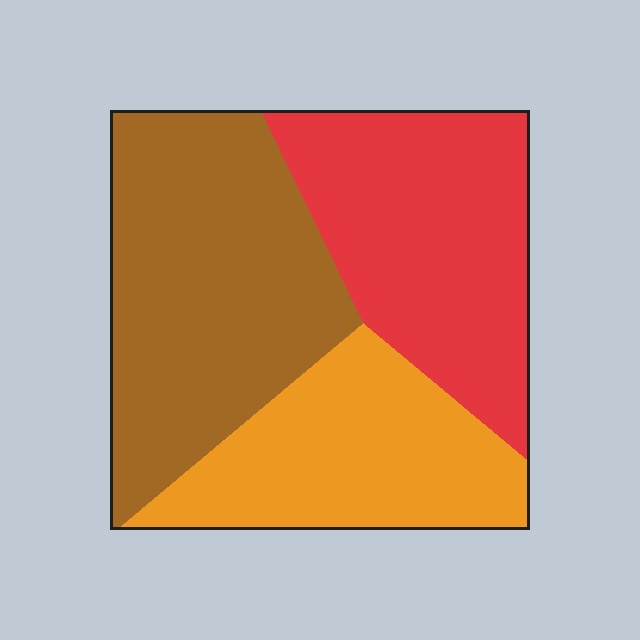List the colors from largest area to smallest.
From largest to smallest: brown, red, orange.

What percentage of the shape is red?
Red takes up about one third (1/3) of the shape.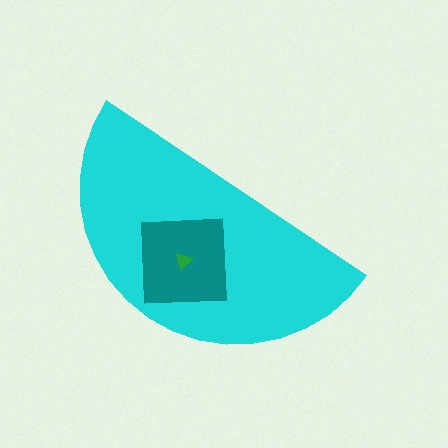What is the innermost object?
The green triangle.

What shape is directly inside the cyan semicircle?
The teal square.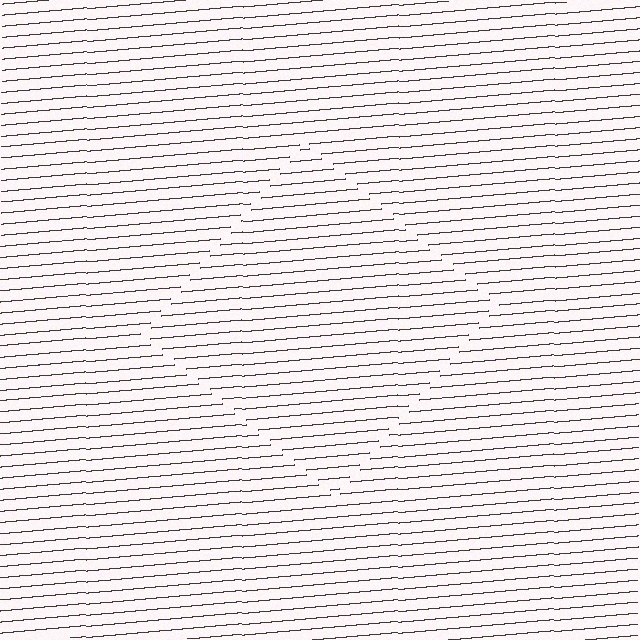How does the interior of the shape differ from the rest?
The interior of the shape contains the same grating, shifted by half a period — the contour is defined by the phase discontinuity where line-ends from the inner and outer gratings abut.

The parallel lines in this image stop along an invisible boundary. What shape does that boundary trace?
An illusory square. The interior of the shape contains the same grating, shifted by half a period — the contour is defined by the phase discontinuity where line-ends from the inner and outer gratings abut.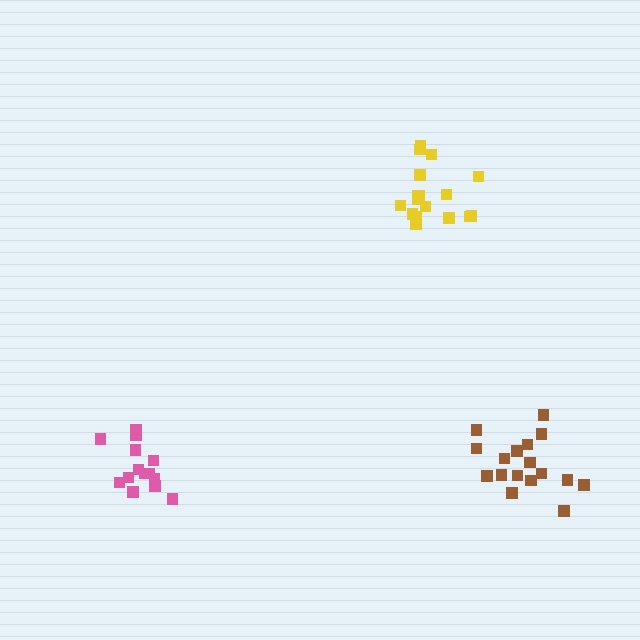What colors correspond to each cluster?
The clusters are colored: pink, yellow, brown.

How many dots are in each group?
Group 1: 14 dots, Group 2: 17 dots, Group 3: 17 dots (48 total).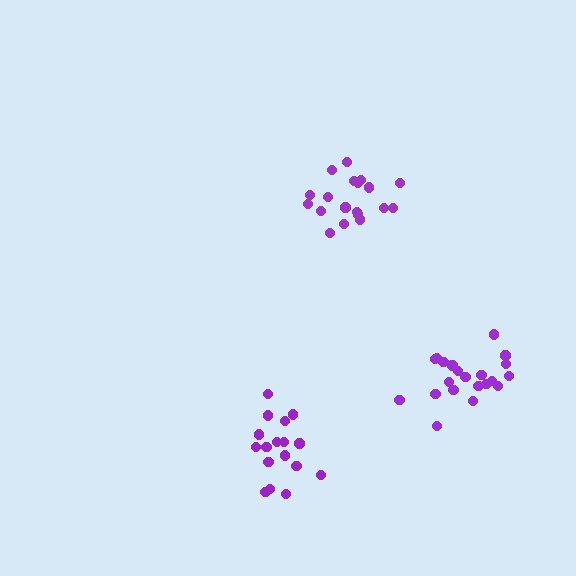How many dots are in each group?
Group 1: 19 dots, Group 2: 17 dots, Group 3: 21 dots (57 total).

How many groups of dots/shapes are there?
There are 3 groups.